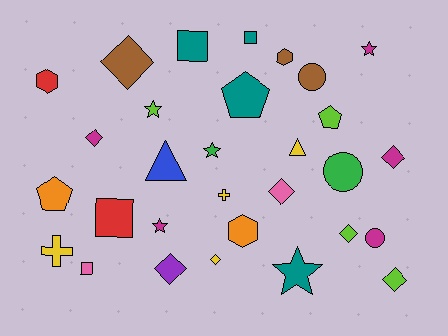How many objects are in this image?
There are 30 objects.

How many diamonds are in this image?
There are 8 diamonds.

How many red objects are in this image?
There are 2 red objects.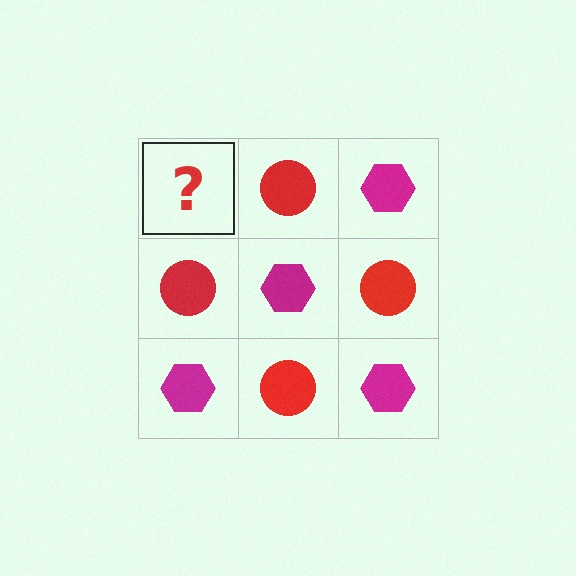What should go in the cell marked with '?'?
The missing cell should contain a magenta hexagon.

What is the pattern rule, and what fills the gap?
The rule is that it alternates magenta hexagon and red circle in a checkerboard pattern. The gap should be filled with a magenta hexagon.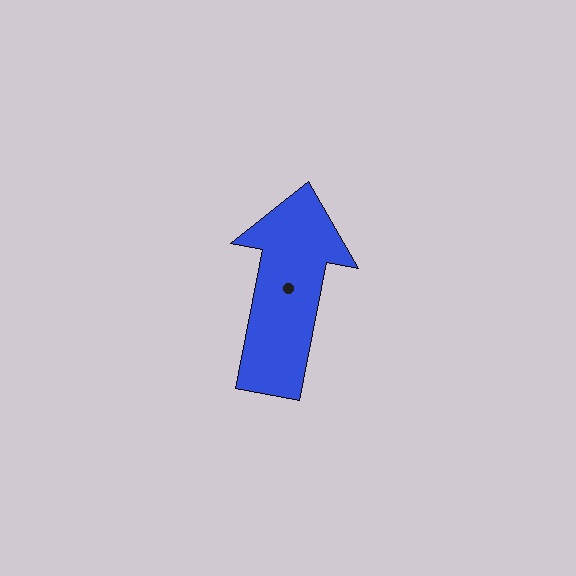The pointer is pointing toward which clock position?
Roughly 12 o'clock.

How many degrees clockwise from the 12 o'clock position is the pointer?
Approximately 11 degrees.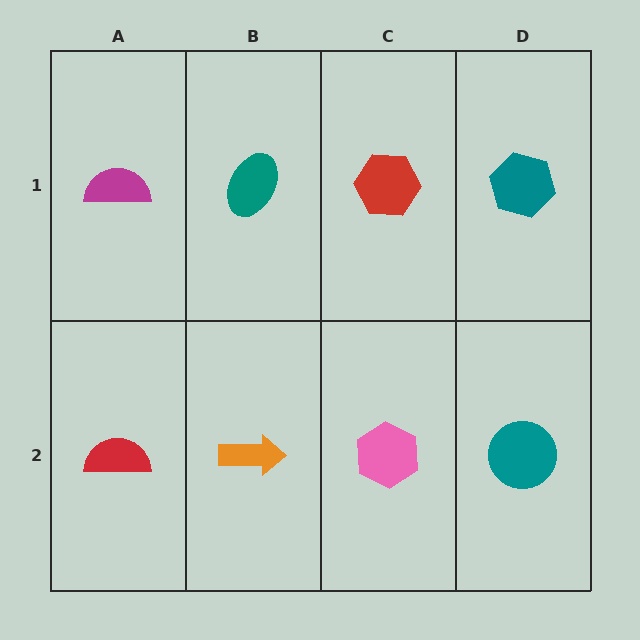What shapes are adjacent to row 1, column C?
A pink hexagon (row 2, column C), a teal ellipse (row 1, column B), a teal hexagon (row 1, column D).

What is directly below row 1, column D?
A teal circle.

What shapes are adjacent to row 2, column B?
A teal ellipse (row 1, column B), a red semicircle (row 2, column A), a pink hexagon (row 2, column C).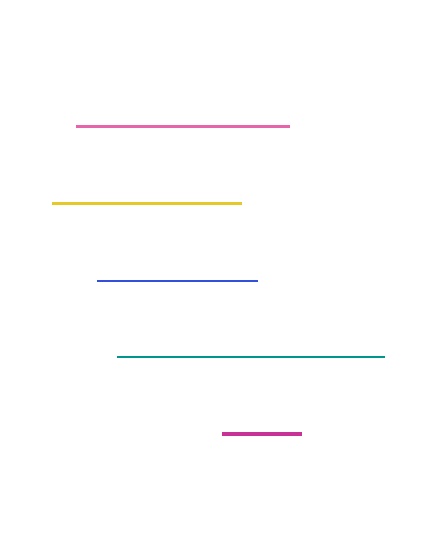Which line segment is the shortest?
The magenta line is the shortest at approximately 79 pixels.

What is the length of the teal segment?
The teal segment is approximately 267 pixels long.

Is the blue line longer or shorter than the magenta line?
The blue line is longer than the magenta line.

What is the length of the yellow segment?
The yellow segment is approximately 189 pixels long.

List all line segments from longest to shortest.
From longest to shortest: teal, pink, yellow, blue, magenta.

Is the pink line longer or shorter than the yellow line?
The pink line is longer than the yellow line.